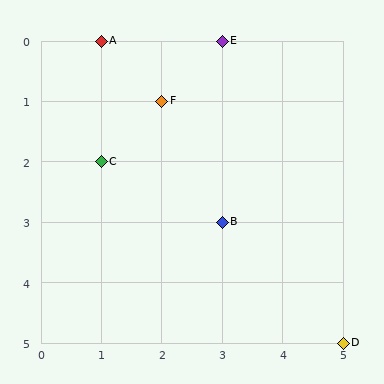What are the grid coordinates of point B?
Point B is at grid coordinates (3, 3).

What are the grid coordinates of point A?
Point A is at grid coordinates (1, 0).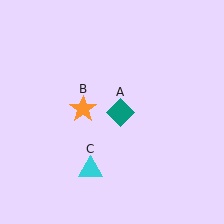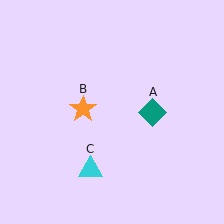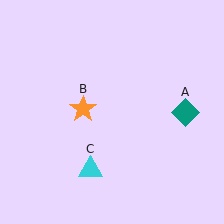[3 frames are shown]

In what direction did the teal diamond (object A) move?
The teal diamond (object A) moved right.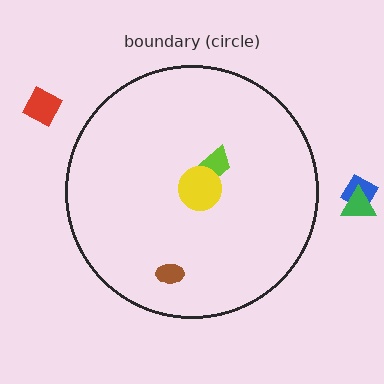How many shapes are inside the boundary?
3 inside, 3 outside.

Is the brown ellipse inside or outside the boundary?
Inside.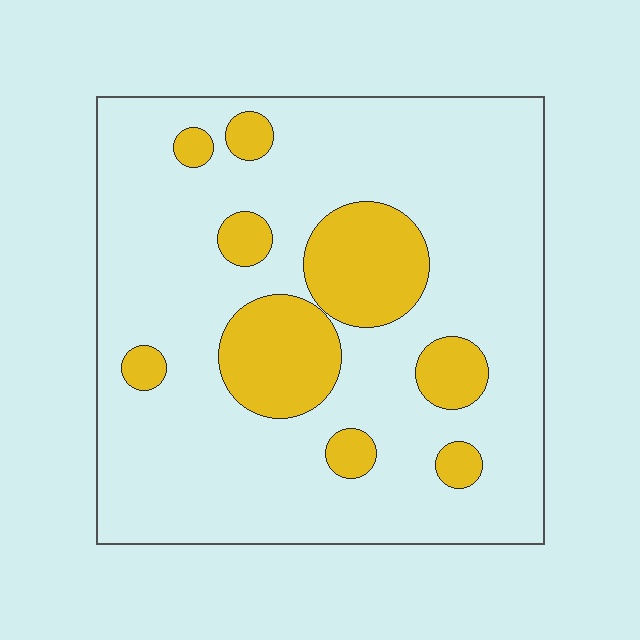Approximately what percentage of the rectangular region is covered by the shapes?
Approximately 20%.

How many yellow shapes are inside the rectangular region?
9.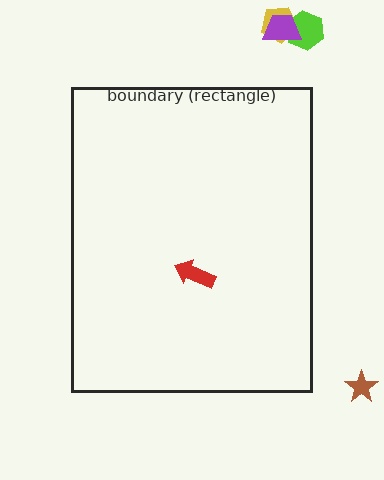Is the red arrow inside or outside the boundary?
Inside.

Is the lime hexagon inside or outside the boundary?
Outside.